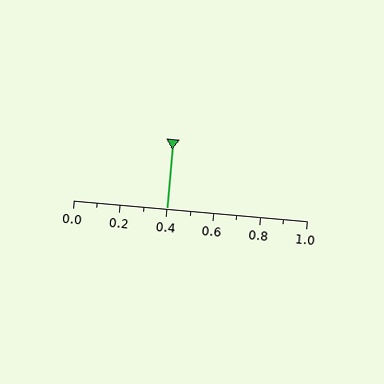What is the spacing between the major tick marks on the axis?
The major ticks are spaced 0.2 apart.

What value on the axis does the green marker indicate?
The marker indicates approximately 0.4.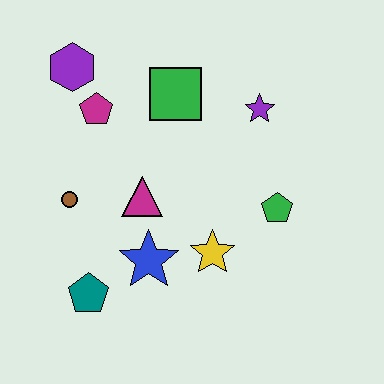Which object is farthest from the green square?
The teal pentagon is farthest from the green square.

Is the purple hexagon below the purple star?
No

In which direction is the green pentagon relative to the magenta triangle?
The green pentagon is to the right of the magenta triangle.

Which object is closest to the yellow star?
The blue star is closest to the yellow star.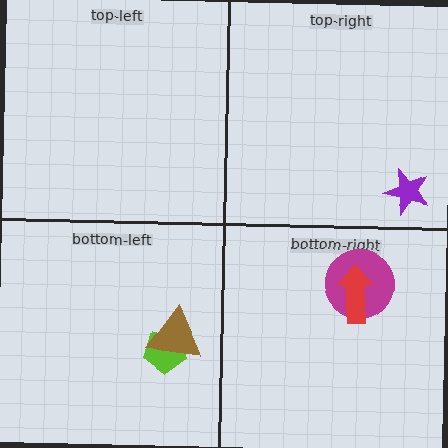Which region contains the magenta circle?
The bottom-right region.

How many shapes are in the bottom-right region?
2.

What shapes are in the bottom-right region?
The magenta circle, the red arrow.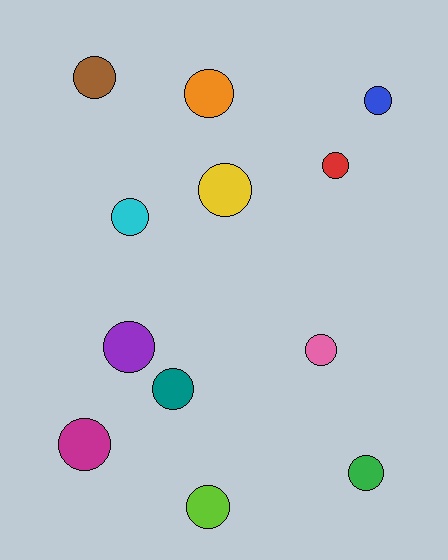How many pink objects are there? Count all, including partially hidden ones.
There is 1 pink object.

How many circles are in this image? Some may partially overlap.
There are 12 circles.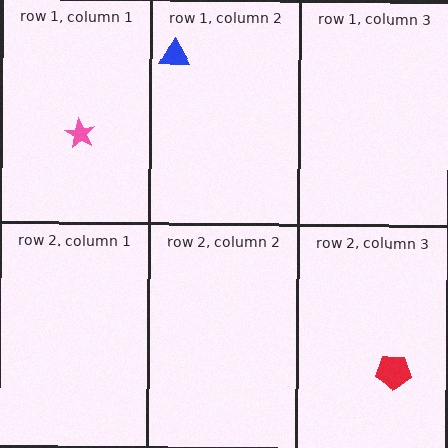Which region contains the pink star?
The row 1, column 1 region.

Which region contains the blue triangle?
The row 1, column 2 region.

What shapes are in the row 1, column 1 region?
The pink star.